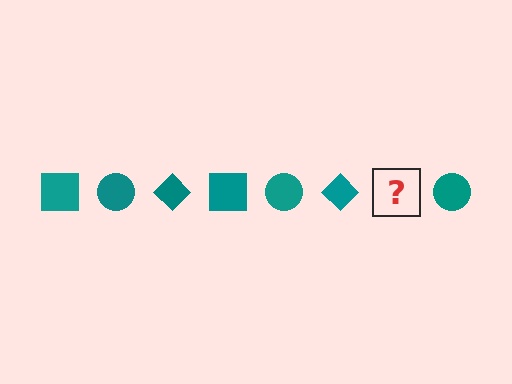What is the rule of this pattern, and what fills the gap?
The rule is that the pattern cycles through square, circle, diamond shapes in teal. The gap should be filled with a teal square.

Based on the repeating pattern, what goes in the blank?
The blank should be a teal square.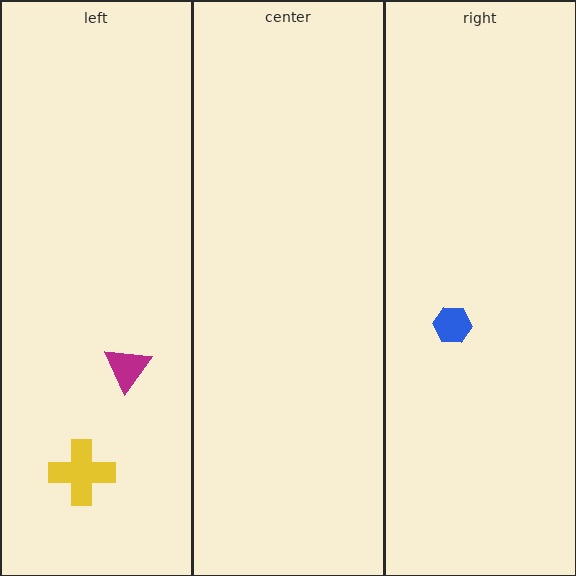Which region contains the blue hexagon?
The right region.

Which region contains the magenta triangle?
The left region.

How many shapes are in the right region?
1.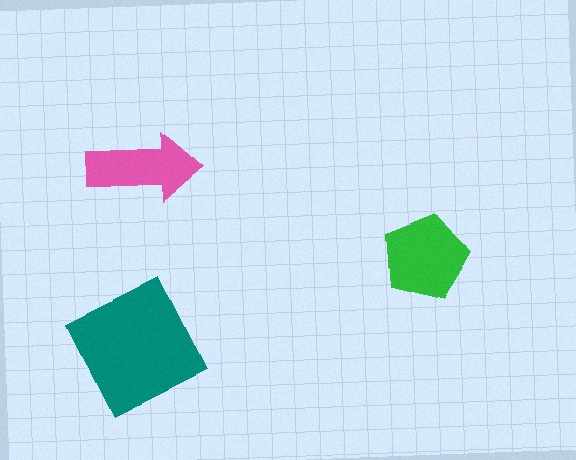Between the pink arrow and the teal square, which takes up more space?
The teal square.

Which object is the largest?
The teal square.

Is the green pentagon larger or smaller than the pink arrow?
Larger.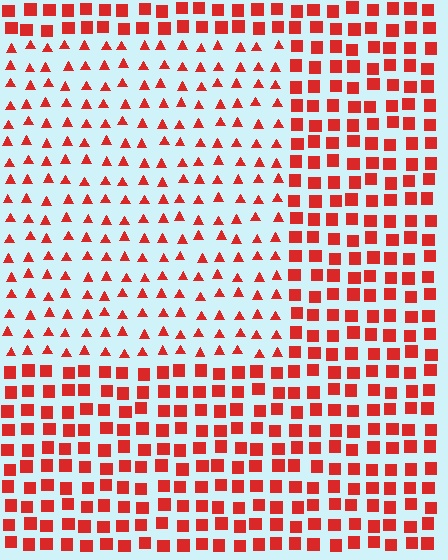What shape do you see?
I see a rectangle.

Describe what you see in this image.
The image is filled with small red elements arranged in a uniform grid. A rectangle-shaped region contains triangles, while the surrounding area contains squares. The boundary is defined purely by the change in element shape.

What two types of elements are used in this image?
The image uses triangles inside the rectangle region and squares outside it.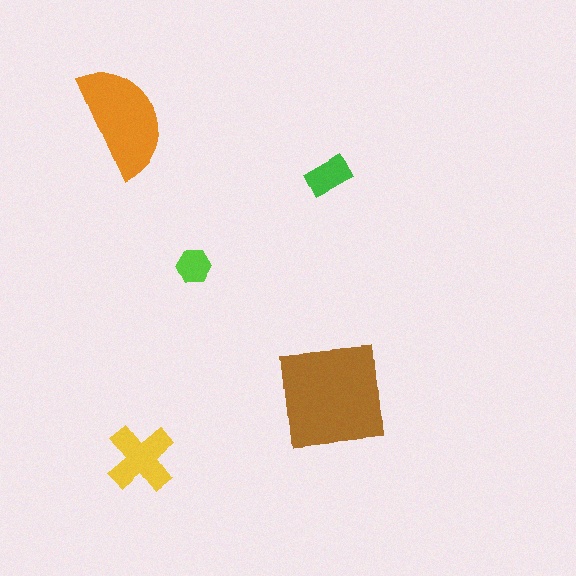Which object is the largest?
The brown square.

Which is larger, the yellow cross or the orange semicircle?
The orange semicircle.